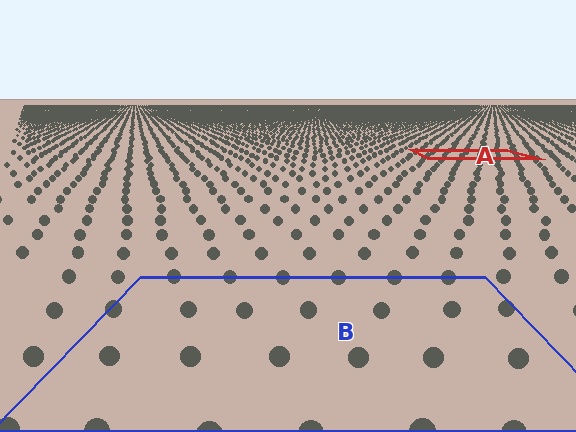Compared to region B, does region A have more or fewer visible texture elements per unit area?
Region A has more texture elements per unit area — they are packed more densely because it is farther away.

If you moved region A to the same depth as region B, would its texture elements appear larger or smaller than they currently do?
They would appear larger. At a closer depth, the same texture elements are projected at a bigger on-screen size.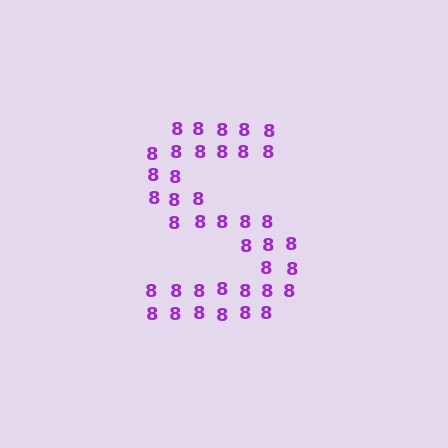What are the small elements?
The small elements are digit 8's.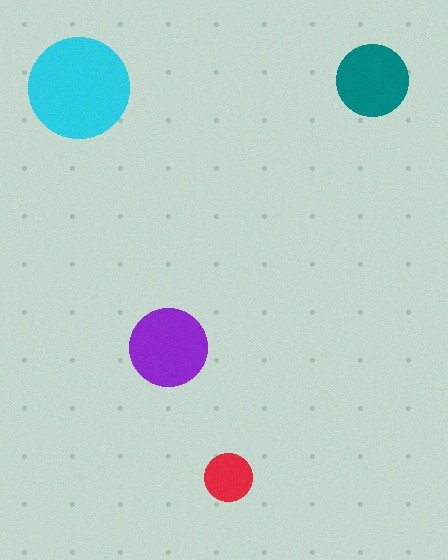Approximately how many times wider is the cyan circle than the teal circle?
About 1.5 times wider.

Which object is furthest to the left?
The cyan circle is leftmost.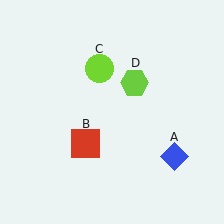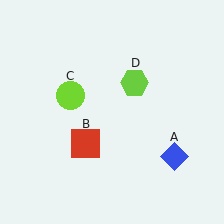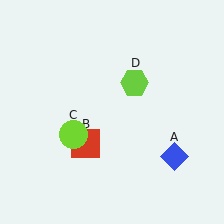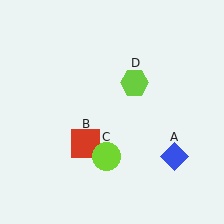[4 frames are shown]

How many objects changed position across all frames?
1 object changed position: lime circle (object C).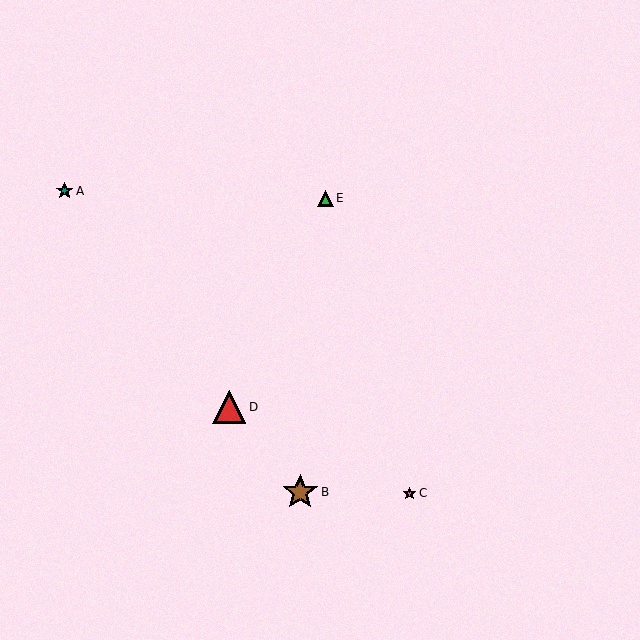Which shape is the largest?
The brown star (labeled B) is the largest.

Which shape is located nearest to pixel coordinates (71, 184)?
The teal star (labeled A) at (65, 191) is nearest to that location.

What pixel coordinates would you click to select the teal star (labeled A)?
Click at (65, 191) to select the teal star A.